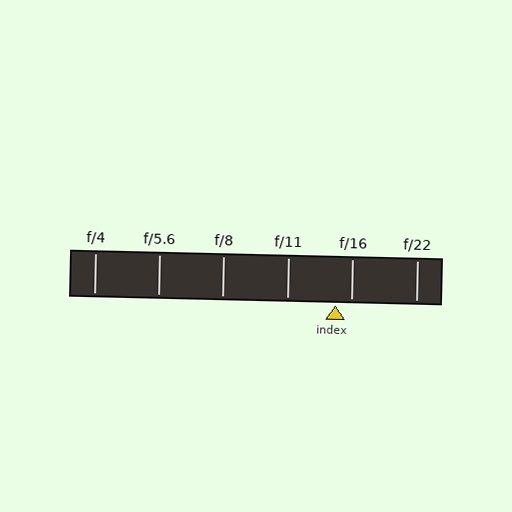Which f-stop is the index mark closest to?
The index mark is closest to f/16.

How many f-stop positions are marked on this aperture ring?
There are 6 f-stop positions marked.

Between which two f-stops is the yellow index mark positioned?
The index mark is between f/11 and f/16.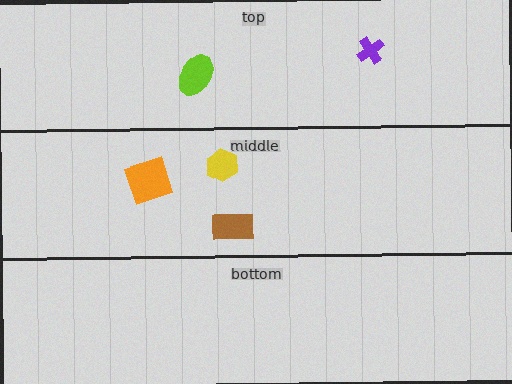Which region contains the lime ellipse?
The top region.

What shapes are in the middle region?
The yellow hexagon, the orange square, the brown rectangle.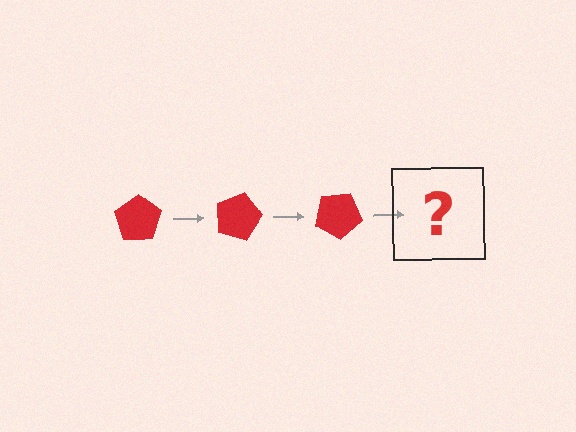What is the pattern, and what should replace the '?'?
The pattern is that the pentagon rotates 15 degrees each step. The '?' should be a red pentagon rotated 45 degrees.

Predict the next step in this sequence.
The next step is a red pentagon rotated 45 degrees.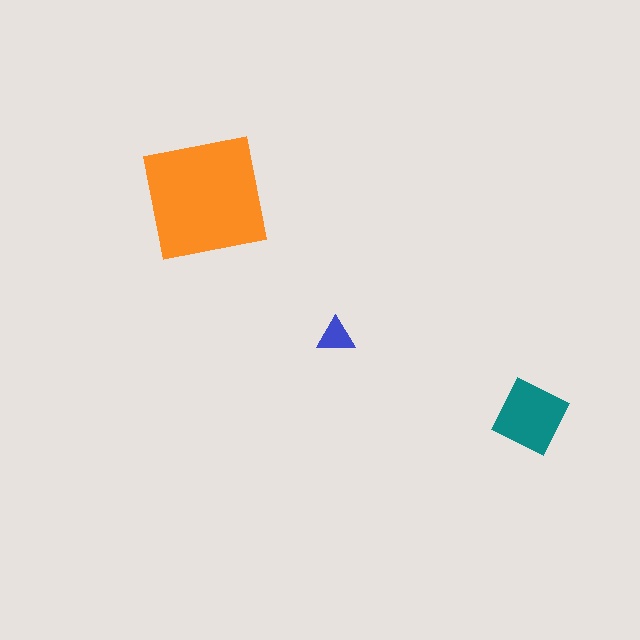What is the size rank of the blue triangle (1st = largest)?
3rd.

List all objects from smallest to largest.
The blue triangle, the teal diamond, the orange square.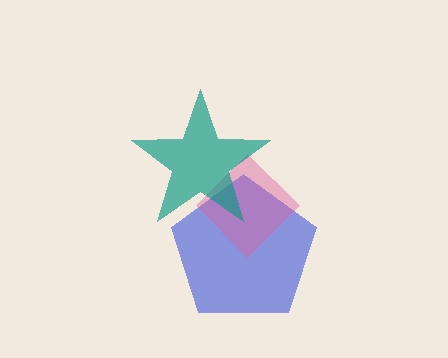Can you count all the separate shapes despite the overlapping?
Yes, there are 3 separate shapes.